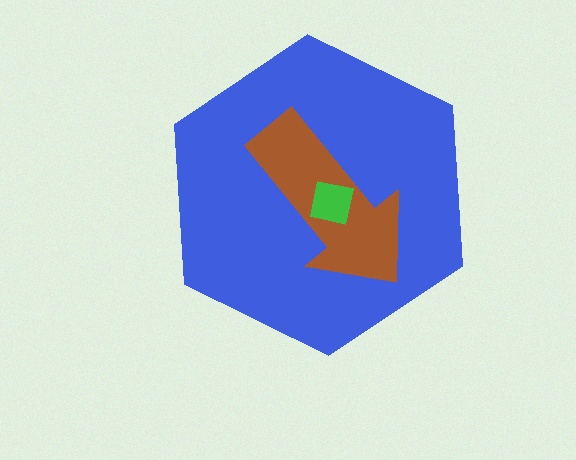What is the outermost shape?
The blue hexagon.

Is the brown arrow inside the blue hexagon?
Yes.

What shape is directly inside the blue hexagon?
The brown arrow.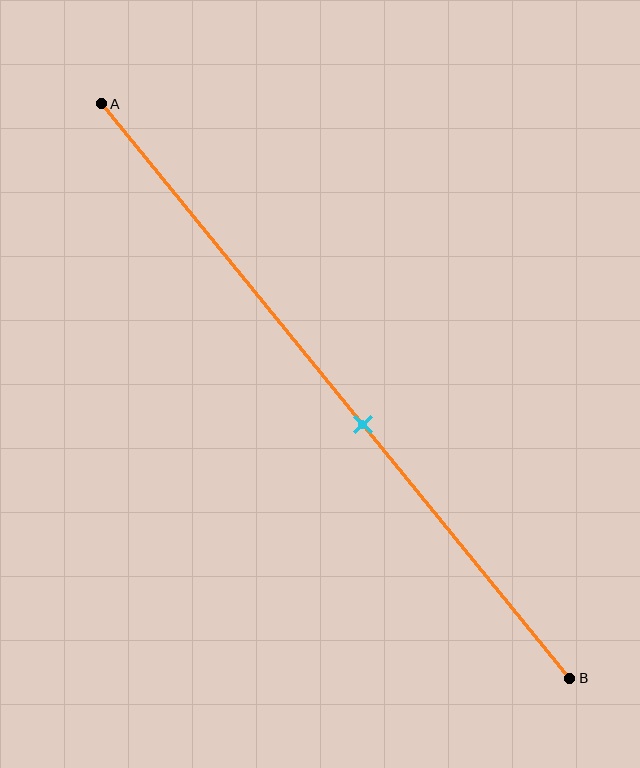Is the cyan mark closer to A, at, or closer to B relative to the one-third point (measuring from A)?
The cyan mark is closer to point B than the one-third point of segment AB.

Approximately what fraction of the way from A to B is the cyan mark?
The cyan mark is approximately 55% of the way from A to B.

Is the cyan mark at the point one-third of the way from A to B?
No, the mark is at about 55% from A, not at the 33% one-third point.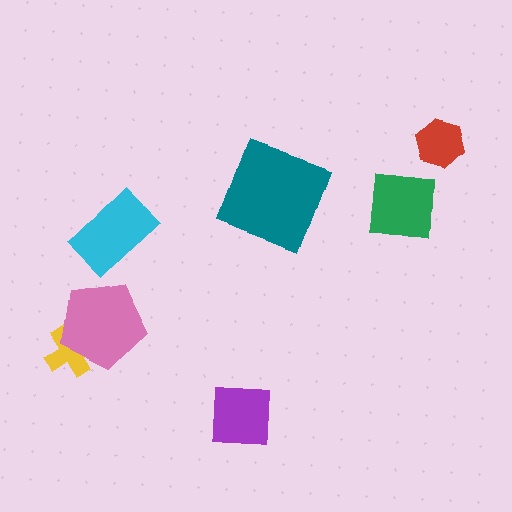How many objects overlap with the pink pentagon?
1 object overlaps with the pink pentagon.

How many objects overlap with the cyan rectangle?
0 objects overlap with the cyan rectangle.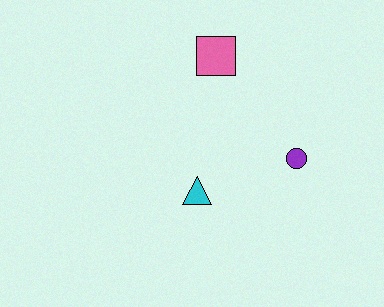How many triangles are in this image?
There is 1 triangle.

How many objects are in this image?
There are 3 objects.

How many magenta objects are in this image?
There are no magenta objects.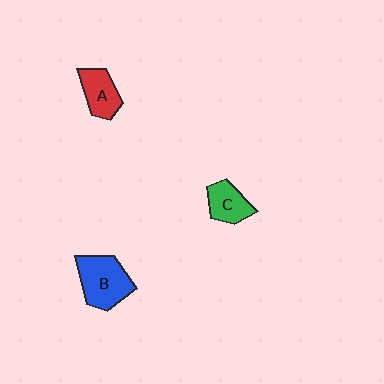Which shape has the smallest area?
Shape C (green).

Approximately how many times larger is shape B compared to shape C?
Approximately 1.6 times.